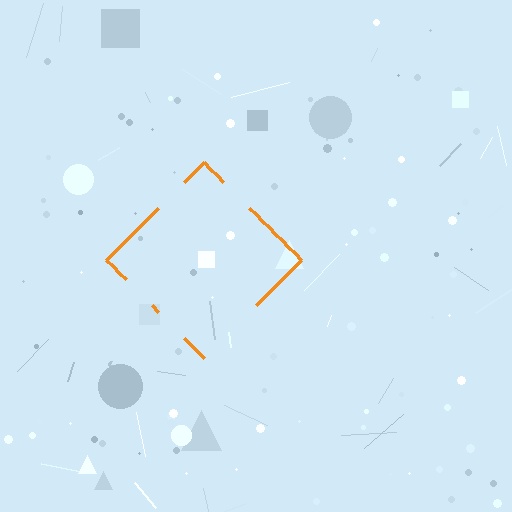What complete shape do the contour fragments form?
The contour fragments form a diamond.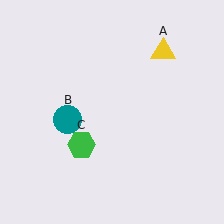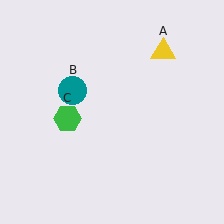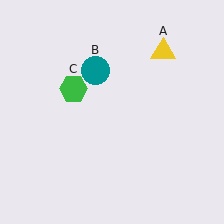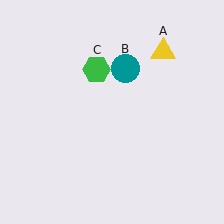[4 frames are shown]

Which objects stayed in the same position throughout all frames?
Yellow triangle (object A) remained stationary.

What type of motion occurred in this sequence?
The teal circle (object B), green hexagon (object C) rotated clockwise around the center of the scene.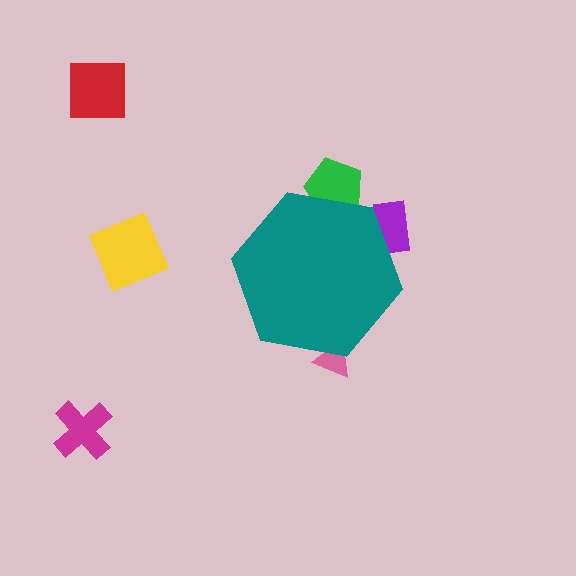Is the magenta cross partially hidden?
No, the magenta cross is fully visible.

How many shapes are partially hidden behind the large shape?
3 shapes are partially hidden.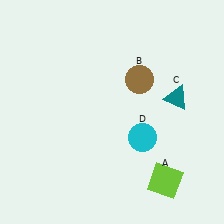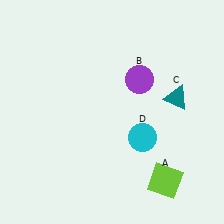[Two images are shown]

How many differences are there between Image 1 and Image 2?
There is 1 difference between the two images.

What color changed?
The circle (B) changed from brown in Image 1 to purple in Image 2.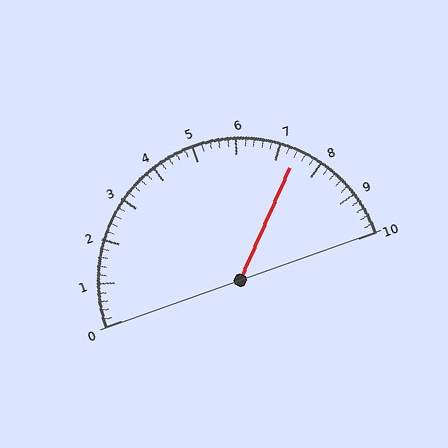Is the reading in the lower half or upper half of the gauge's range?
The reading is in the upper half of the range (0 to 10).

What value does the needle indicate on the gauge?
The needle indicates approximately 7.4.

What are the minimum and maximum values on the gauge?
The gauge ranges from 0 to 10.